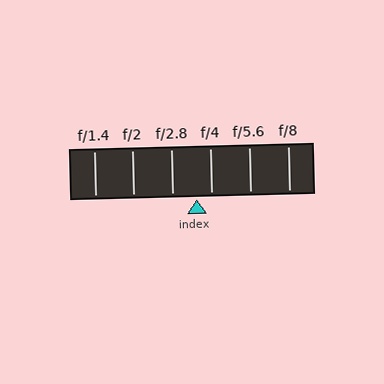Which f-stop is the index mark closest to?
The index mark is closest to f/4.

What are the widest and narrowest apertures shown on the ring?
The widest aperture shown is f/1.4 and the narrowest is f/8.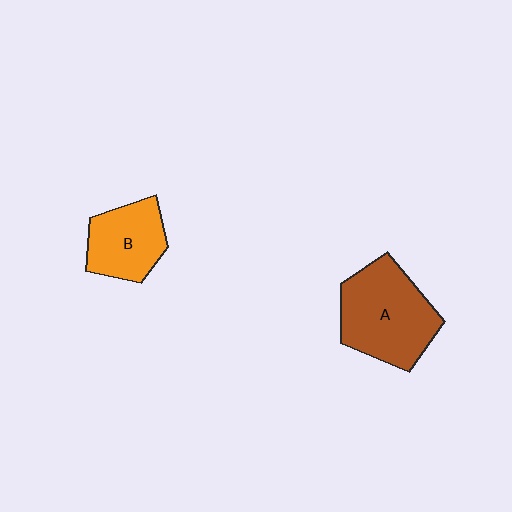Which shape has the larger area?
Shape A (brown).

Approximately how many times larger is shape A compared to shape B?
Approximately 1.5 times.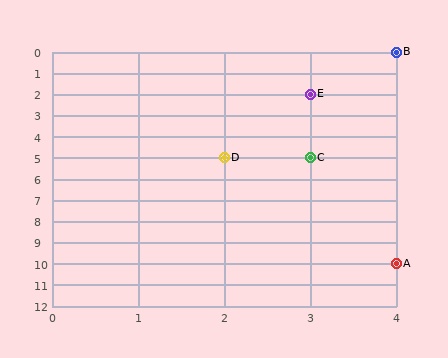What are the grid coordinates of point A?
Point A is at grid coordinates (4, 10).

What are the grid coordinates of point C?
Point C is at grid coordinates (3, 5).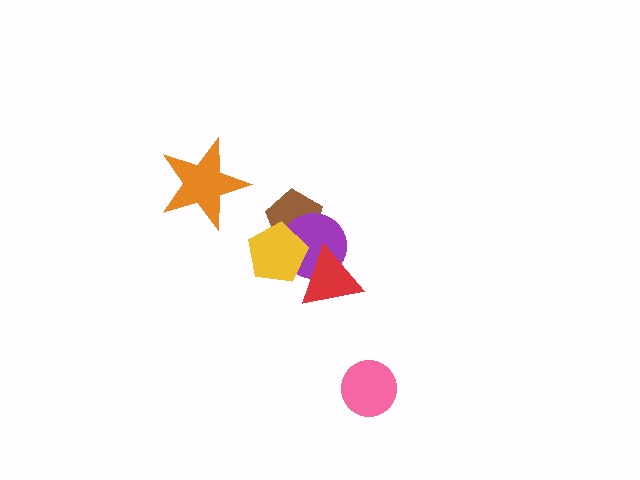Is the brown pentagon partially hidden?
Yes, it is partially covered by another shape.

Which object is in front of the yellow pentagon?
The red triangle is in front of the yellow pentagon.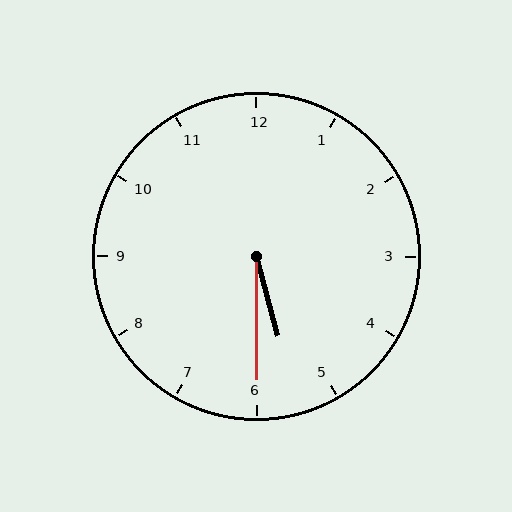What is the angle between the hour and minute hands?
Approximately 15 degrees.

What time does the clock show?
5:30.